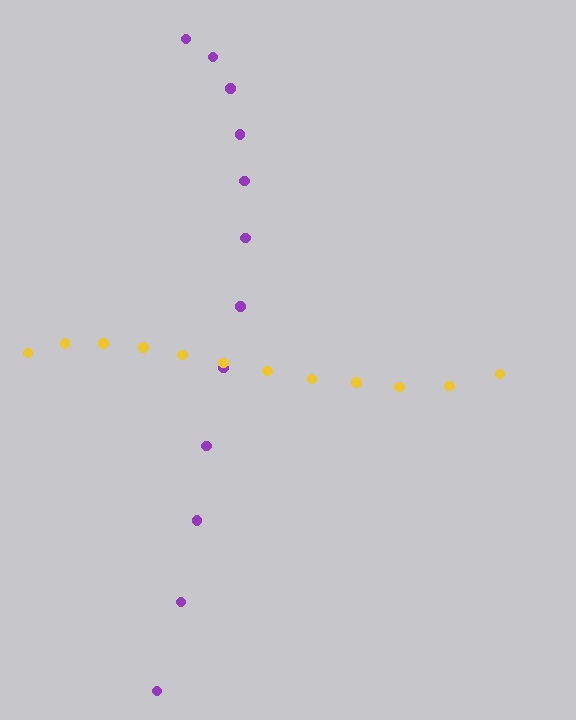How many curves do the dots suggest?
There are 2 distinct paths.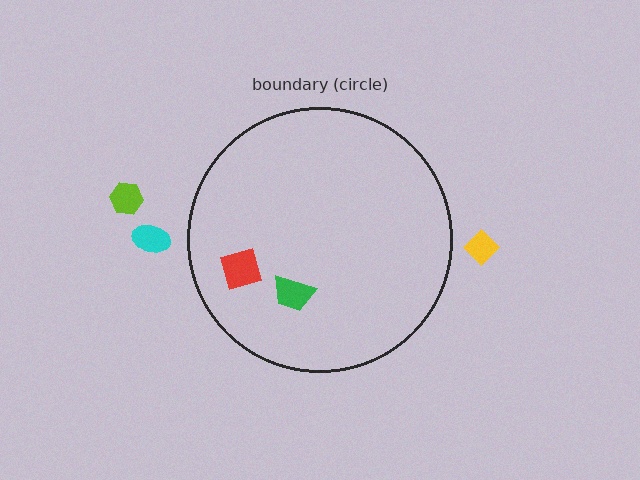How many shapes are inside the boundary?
2 inside, 3 outside.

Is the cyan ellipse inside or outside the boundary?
Outside.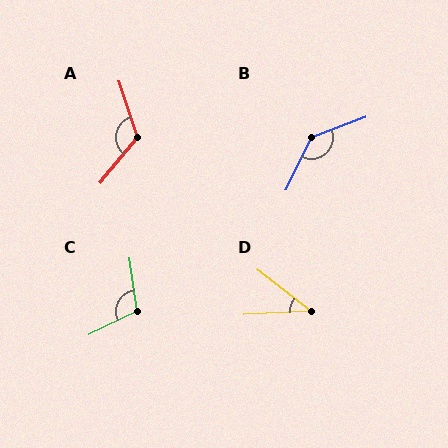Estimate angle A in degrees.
Approximately 123 degrees.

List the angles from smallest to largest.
D (41°), C (108°), A (123°), B (137°).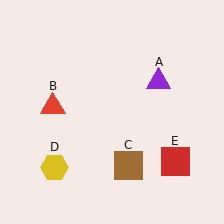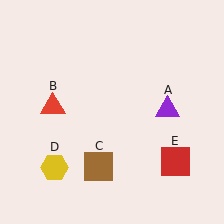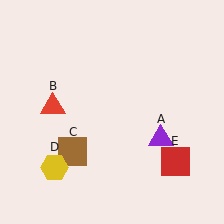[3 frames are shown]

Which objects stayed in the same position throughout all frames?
Red triangle (object B) and yellow hexagon (object D) and red square (object E) remained stationary.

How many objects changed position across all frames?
2 objects changed position: purple triangle (object A), brown square (object C).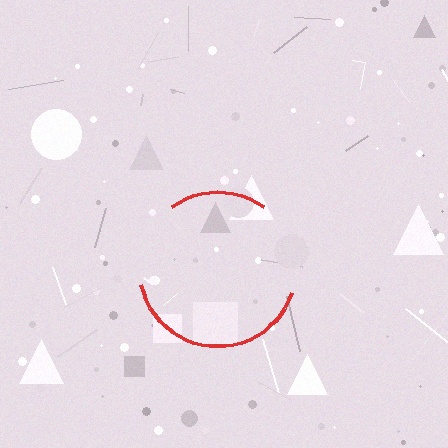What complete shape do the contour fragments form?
The contour fragments form a circle.